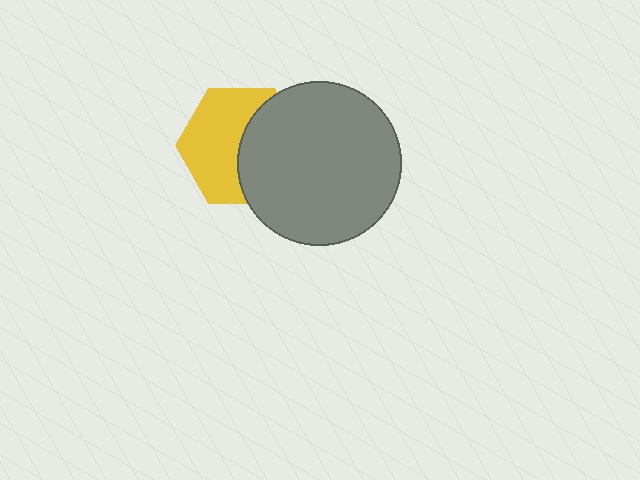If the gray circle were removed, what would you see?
You would see the complete yellow hexagon.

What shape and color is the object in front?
The object in front is a gray circle.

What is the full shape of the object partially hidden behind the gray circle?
The partially hidden object is a yellow hexagon.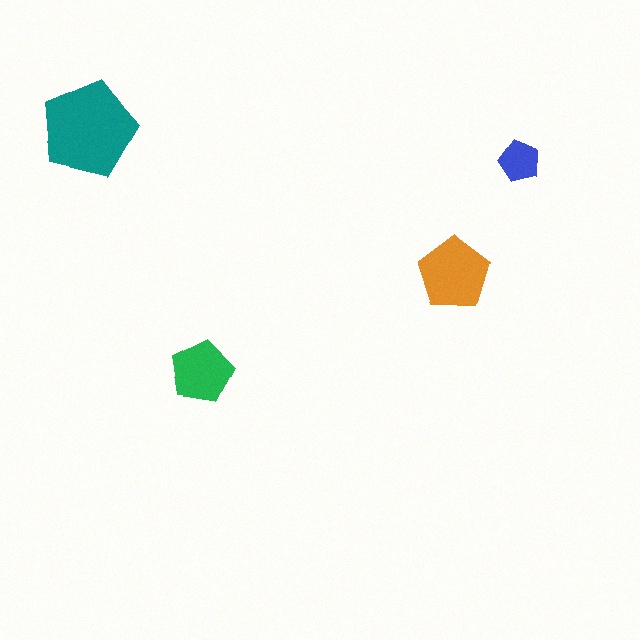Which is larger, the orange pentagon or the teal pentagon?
The teal one.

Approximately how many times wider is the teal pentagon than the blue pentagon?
About 2.5 times wider.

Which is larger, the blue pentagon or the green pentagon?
The green one.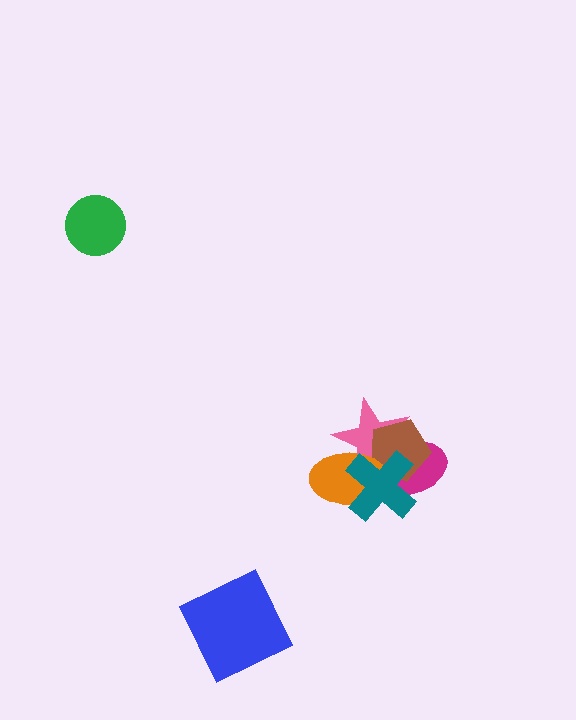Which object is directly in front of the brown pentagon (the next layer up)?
The orange ellipse is directly in front of the brown pentagon.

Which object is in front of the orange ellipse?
The teal cross is in front of the orange ellipse.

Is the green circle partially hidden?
No, no other shape covers it.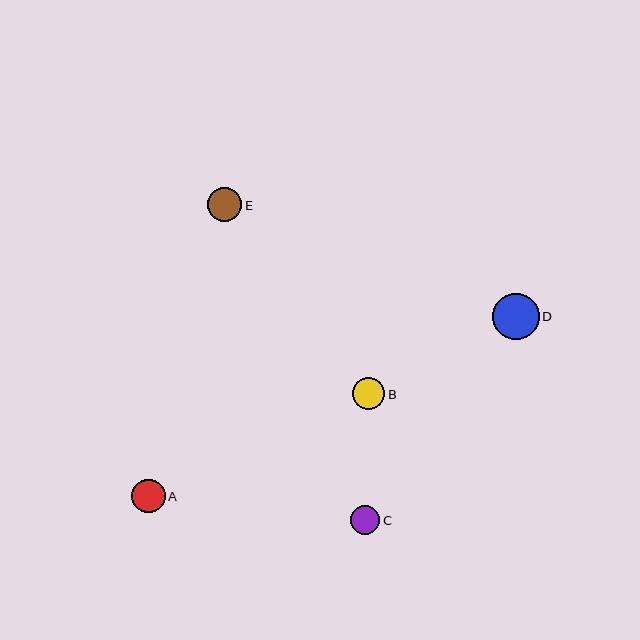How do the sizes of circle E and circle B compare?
Circle E and circle B are approximately the same size.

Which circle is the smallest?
Circle C is the smallest with a size of approximately 29 pixels.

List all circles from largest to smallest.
From largest to smallest: D, E, A, B, C.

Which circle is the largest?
Circle D is the largest with a size of approximately 46 pixels.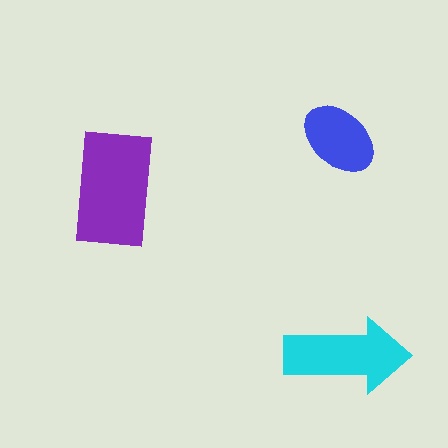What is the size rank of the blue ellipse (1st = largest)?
3rd.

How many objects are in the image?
There are 3 objects in the image.